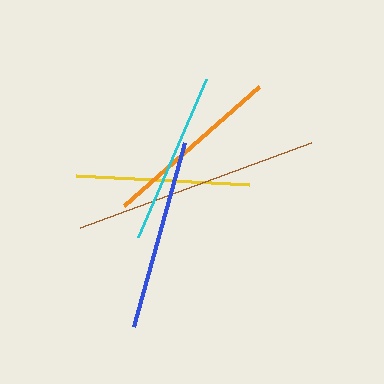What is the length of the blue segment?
The blue segment is approximately 191 pixels long.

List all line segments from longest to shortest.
From longest to shortest: brown, blue, orange, yellow, cyan.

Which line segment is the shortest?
The cyan line is the shortest at approximately 172 pixels.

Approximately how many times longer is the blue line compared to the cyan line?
The blue line is approximately 1.1 times the length of the cyan line.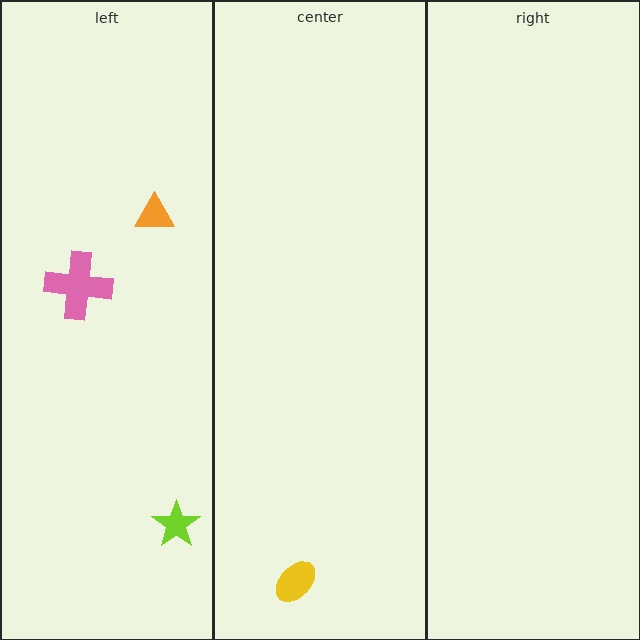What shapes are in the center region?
The yellow ellipse.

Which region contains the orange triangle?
The left region.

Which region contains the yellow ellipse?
The center region.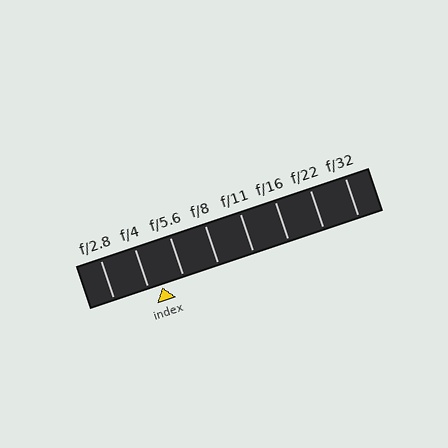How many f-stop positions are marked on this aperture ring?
There are 8 f-stop positions marked.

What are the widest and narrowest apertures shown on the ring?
The widest aperture shown is f/2.8 and the narrowest is f/32.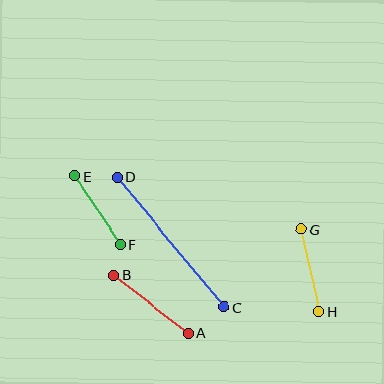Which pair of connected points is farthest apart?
Points C and D are farthest apart.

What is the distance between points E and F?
The distance is approximately 83 pixels.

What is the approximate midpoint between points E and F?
The midpoint is at approximately (98, 210) pixels.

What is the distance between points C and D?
The distance is approximately 168 pixels.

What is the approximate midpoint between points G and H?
The midpoint is at approximately (310, 270) pixels.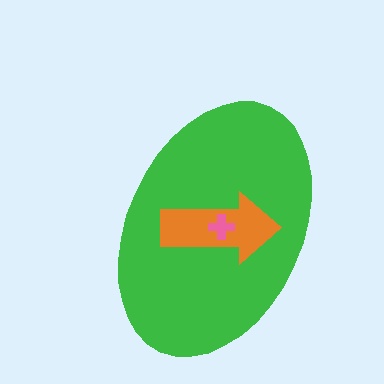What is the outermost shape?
The green ellipse.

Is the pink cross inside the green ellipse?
Yes.